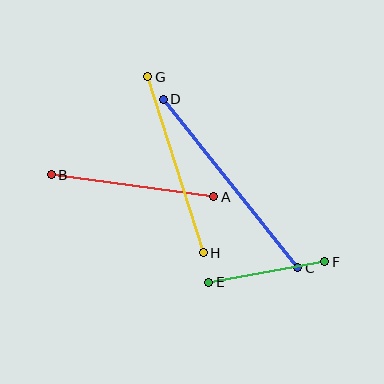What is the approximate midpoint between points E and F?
The midpoint is at approximately (267, 272) pixels.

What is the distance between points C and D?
The distance is approximately 216 pixels.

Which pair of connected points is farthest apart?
Points C and D are farthest apart.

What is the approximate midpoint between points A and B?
The midpoint is at approximately (132, 186) pixels.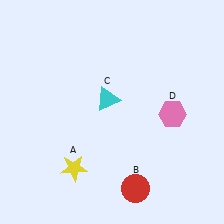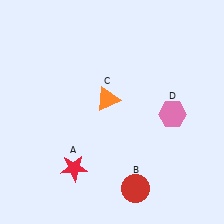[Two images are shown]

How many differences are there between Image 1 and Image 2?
There are 2 differences between the two images.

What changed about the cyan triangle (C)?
In Image 1, C is cyan. In Image 2, it changed to orange.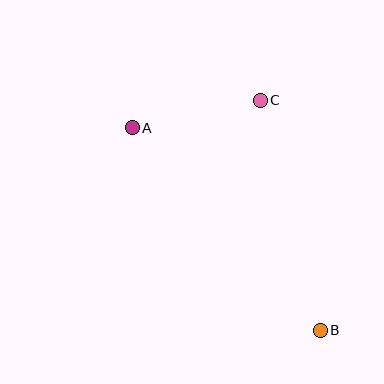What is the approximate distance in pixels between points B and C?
The distance between B and C is approximately 238 pixels.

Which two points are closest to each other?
Points A and C are closest to each other.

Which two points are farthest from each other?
Points A and B are farthest from each other.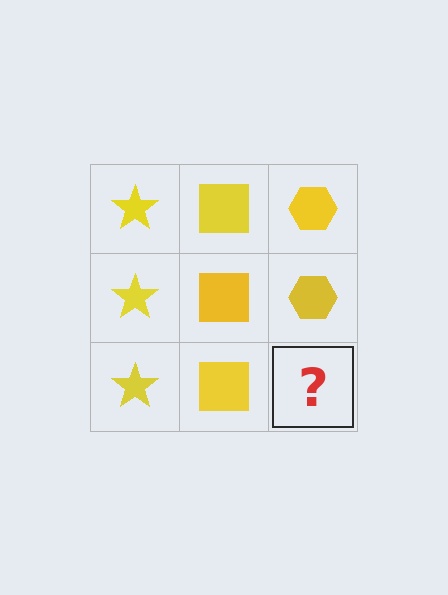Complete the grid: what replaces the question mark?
The question mark should be replaced with a yellow hexagon.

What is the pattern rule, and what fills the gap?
The rule is that each column has a consistent shape. The gap should be filled with a yellow hexagon.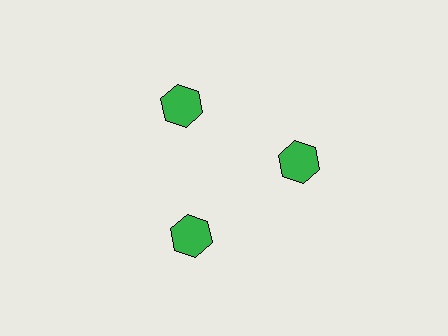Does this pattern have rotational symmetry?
Yes, this pattern has 3-fold rotational symmetry. It looks the same after rotating 120 degrees around the center.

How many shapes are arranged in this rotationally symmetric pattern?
There are 3 shapes, arranged in 3 groups of 1.